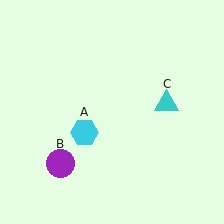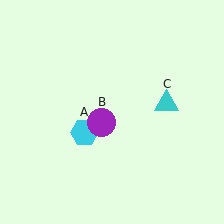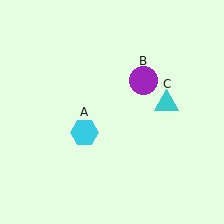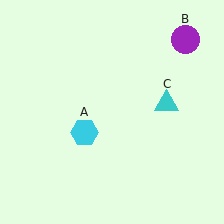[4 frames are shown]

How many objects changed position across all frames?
1 object changed position: purple circle (object B).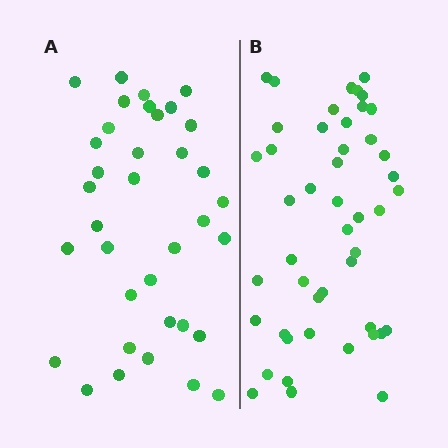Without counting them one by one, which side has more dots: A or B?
Region B (the right region) has more dots.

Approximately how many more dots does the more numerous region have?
Region B has roughly 12 or so more dots than region A.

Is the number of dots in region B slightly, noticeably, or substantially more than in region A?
Region B has noticeably more, but not dramatically so. The ratio is roughly 1.3 to 1.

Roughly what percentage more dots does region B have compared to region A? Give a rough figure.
About 30% more.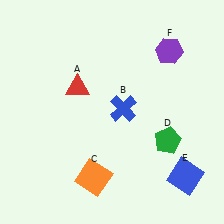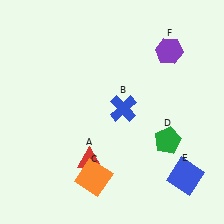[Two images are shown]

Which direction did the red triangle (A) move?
The red triangle (A) moved down.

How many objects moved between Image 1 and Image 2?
1 object moved between the two images.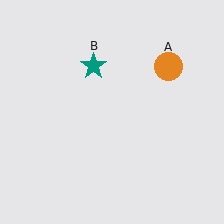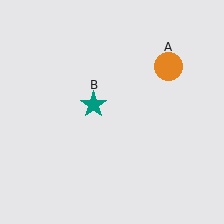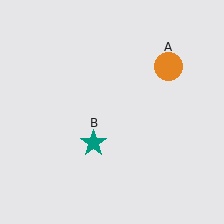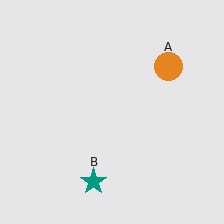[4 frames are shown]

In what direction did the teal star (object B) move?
The teal star (object B) moved down.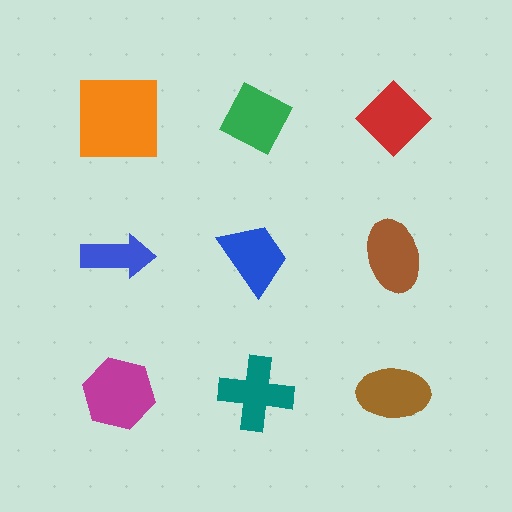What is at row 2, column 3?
A brown ellipse.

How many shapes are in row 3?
3 shapes.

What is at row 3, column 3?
A brown ellipse.